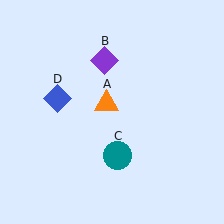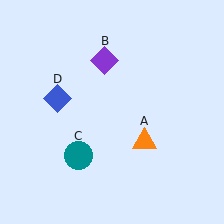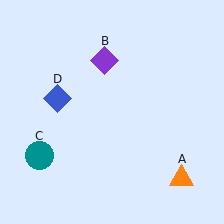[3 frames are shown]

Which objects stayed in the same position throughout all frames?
Purple diamond (object B) and blue diamond (object D) remained stationary.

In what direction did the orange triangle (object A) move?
The orange triangle (object A) moved down and to the right.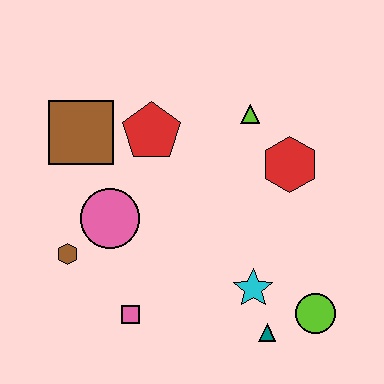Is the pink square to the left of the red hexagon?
Yes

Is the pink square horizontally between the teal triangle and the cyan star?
No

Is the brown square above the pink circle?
Yes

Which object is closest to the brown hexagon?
The pink circle is closest to the brown hexagon.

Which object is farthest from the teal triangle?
The brown square is farthest from the teal triangle.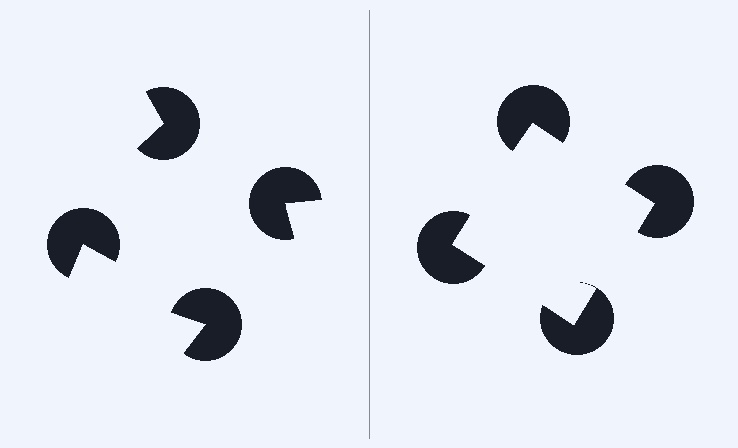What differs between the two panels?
The pac-man discs are positioned identically on both sides; only the wedge orientations differ. On the right they align to a square; on the left they are misaligned.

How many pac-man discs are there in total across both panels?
8 — 4 on each side.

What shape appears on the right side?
An illusory square.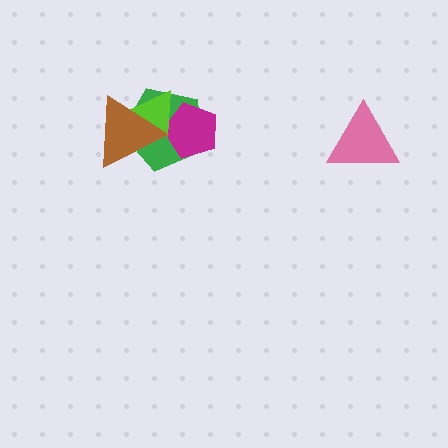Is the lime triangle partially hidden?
Yes, it is partially covered by another shape.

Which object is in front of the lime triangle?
The brown triangle is in front of the lime triangle.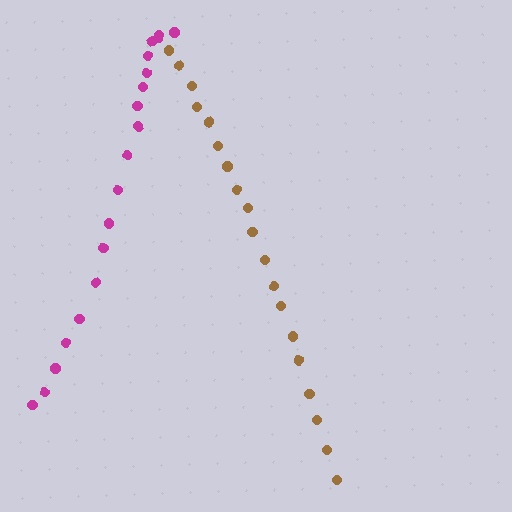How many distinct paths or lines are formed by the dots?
There are 2 distinct paths.